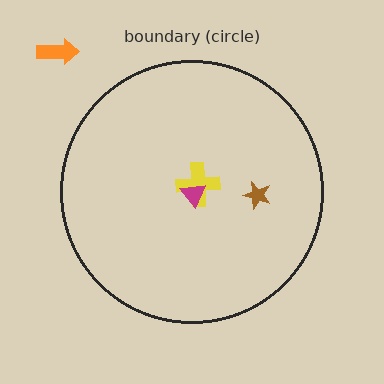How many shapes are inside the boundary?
3 inside, 1 outside.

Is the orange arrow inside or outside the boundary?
Outside.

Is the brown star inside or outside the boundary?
Inside.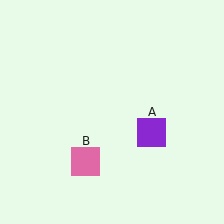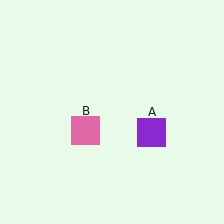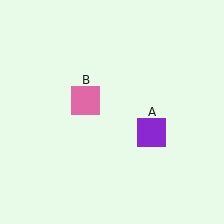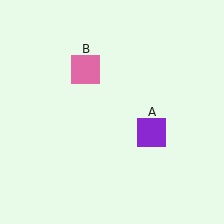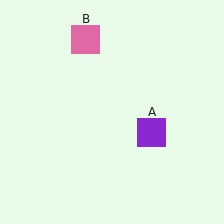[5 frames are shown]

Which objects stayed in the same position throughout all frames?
Purple square (object A) remained stationary.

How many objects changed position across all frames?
1 object changed position: pink square (object B).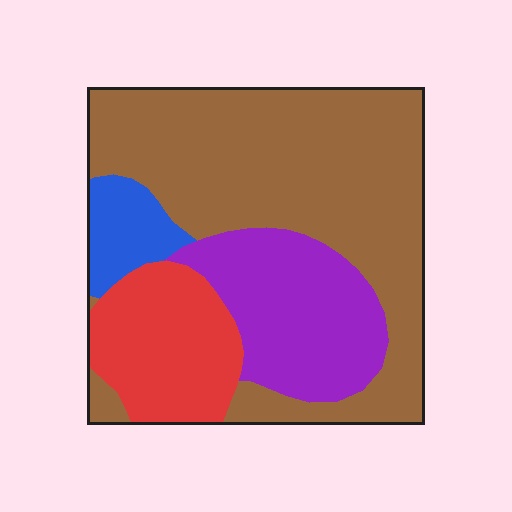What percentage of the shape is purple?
Purple takes up between a sixth and a third of the shape.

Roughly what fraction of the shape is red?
Red covers roughly 20% of the shape.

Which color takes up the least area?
Blue, at roughly 5%.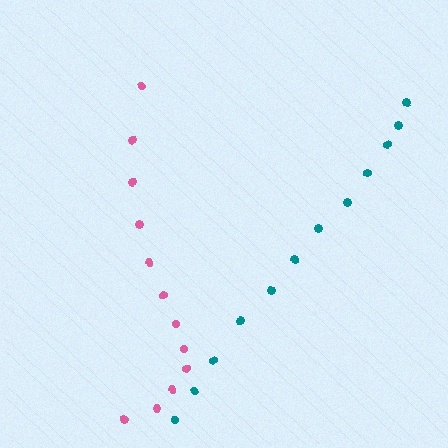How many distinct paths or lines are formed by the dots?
There are 2 distinct paths.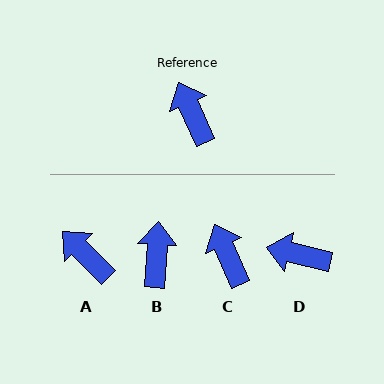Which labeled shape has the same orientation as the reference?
C.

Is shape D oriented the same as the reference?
No, it is off by about 54 degrees.